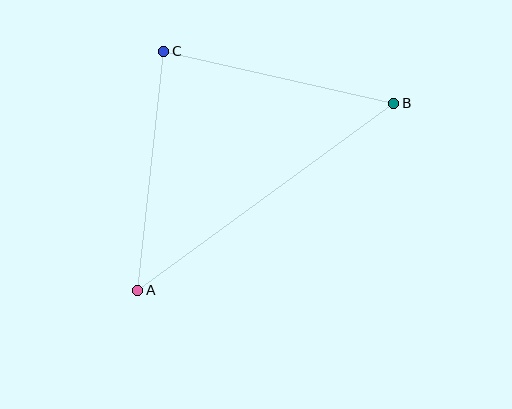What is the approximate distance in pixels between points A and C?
The distance between A and C is approximately 241 pixels.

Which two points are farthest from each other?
Points A and B are farthest from each other.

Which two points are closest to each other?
Points B and C are closest to each other.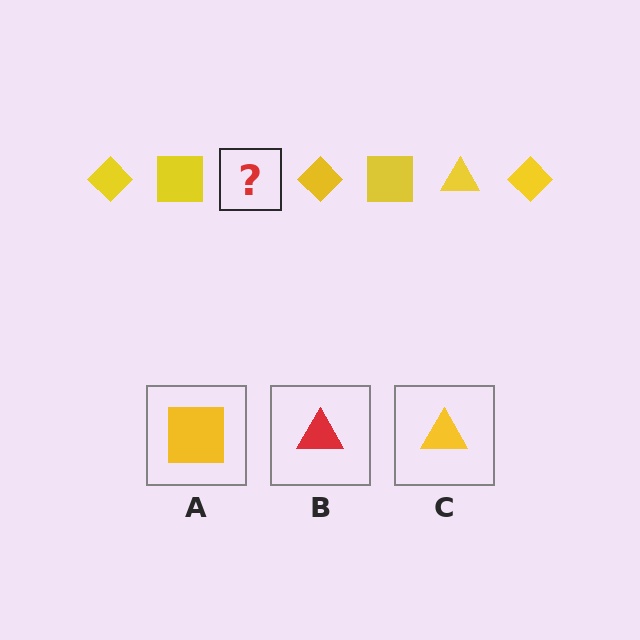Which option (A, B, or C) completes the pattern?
C.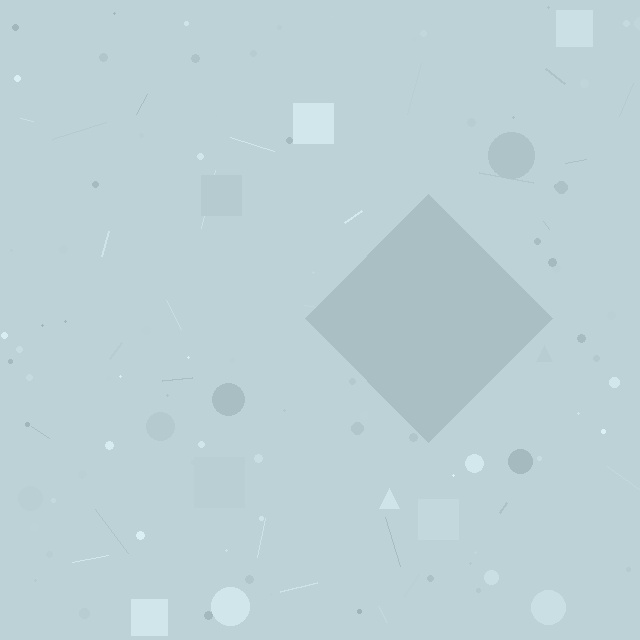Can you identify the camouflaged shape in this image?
The camouflaged shape is a diamond.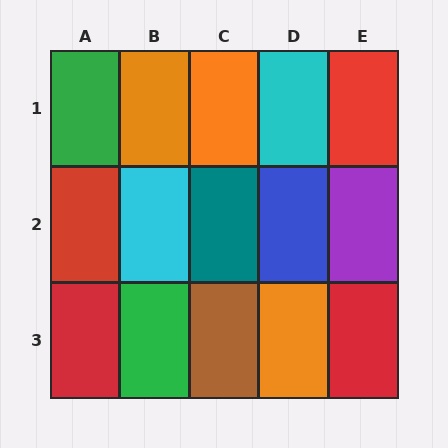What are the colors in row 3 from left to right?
Red, green, brown, orange, red.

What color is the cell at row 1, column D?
Cyan.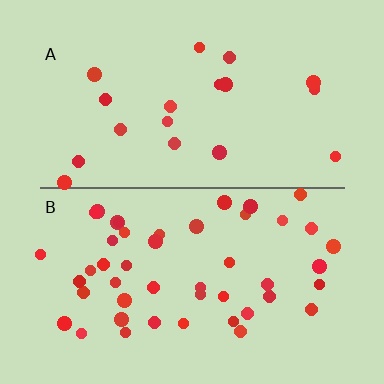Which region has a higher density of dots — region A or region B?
B (the bottom).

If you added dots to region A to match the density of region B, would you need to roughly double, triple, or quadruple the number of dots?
Approximately triple.